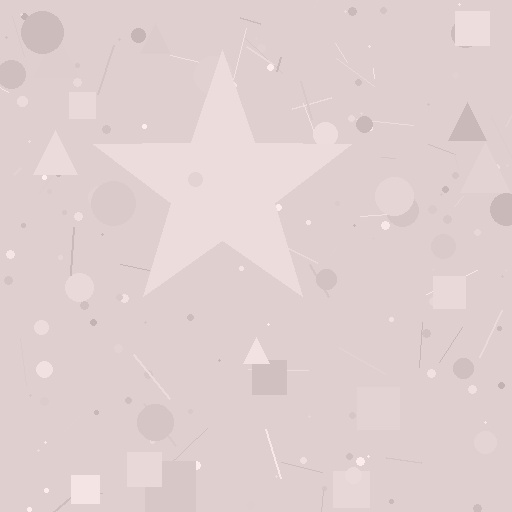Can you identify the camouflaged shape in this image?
The camouflaged shape is a star.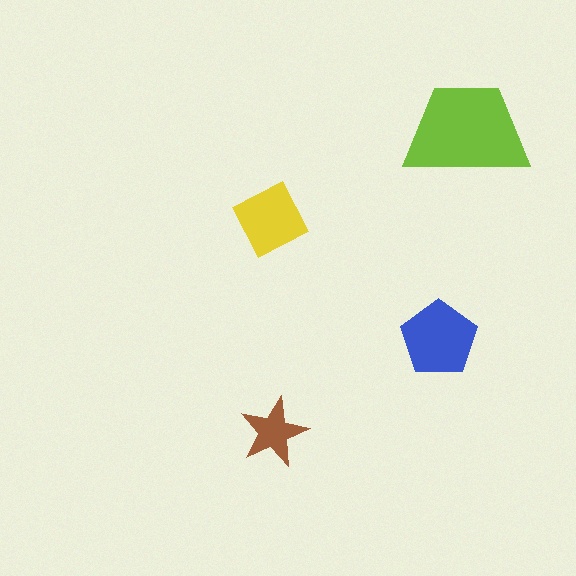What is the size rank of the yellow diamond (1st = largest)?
3rd.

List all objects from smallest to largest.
The brown star, the yellow diamond, the blue pentagon, the lime trapezoid.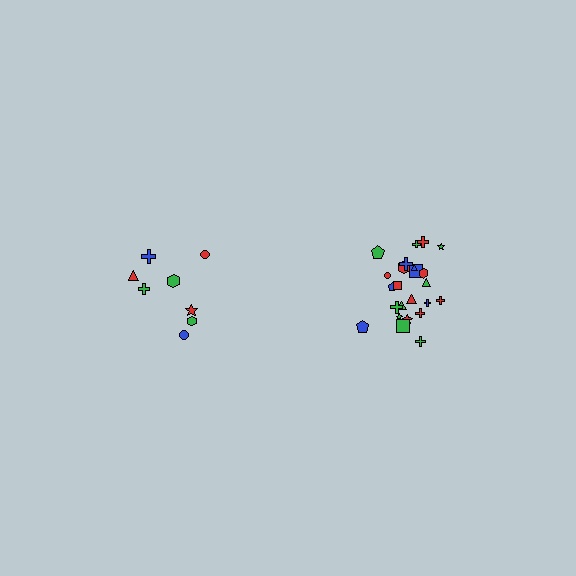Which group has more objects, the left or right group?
The right group.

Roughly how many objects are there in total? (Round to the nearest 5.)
Roughly 35 objects in total.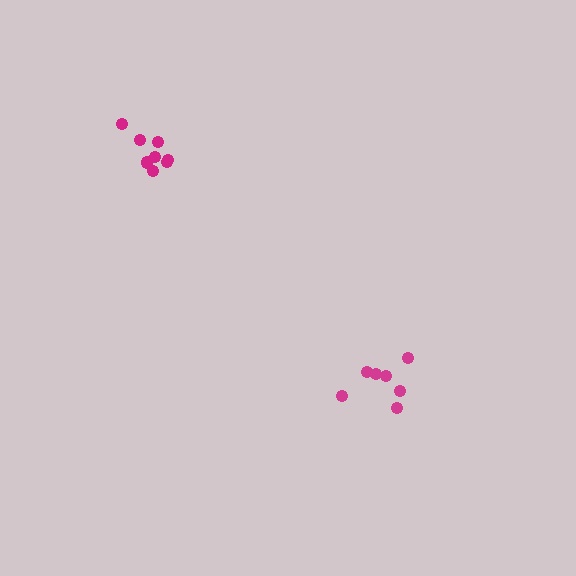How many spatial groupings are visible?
There are 2 spatial groupings.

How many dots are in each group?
Group 1: 7 dots, Group 2: 8 dots (15 total).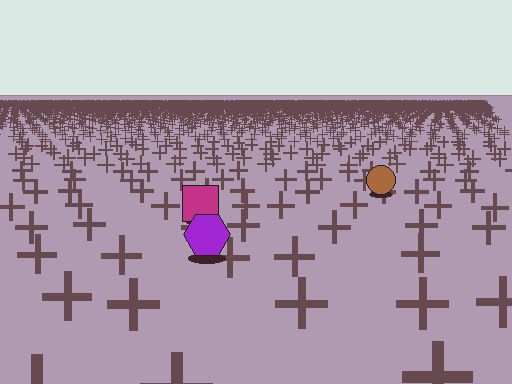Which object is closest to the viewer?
The purple hexagon is closest. The texture marks near it are larger and more spread out.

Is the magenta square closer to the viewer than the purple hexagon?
No. The purple hexagon is closer — you can tell from the texture gradient: the ground texture is coarser near it.